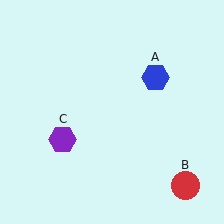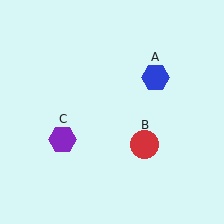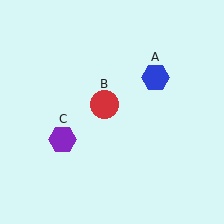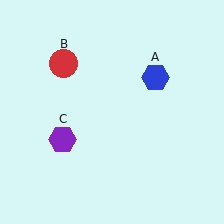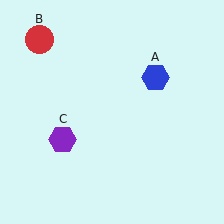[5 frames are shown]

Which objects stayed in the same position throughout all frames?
Blue hexagon (object A) and purple hexagon (object C) remained stationary.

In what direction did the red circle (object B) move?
The red circle (object B) moved up and to the left.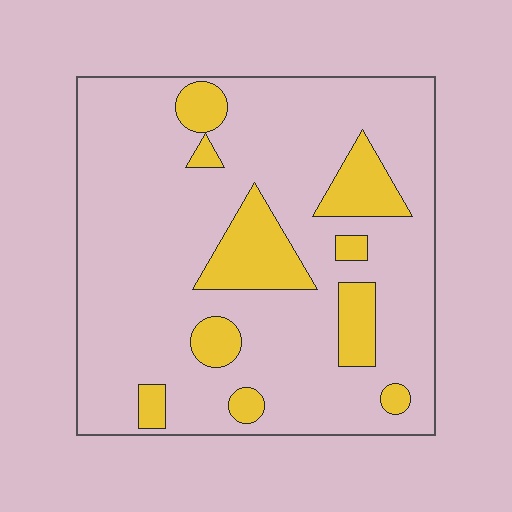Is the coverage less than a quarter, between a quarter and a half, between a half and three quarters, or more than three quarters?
Less than a quarter.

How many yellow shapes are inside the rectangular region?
10.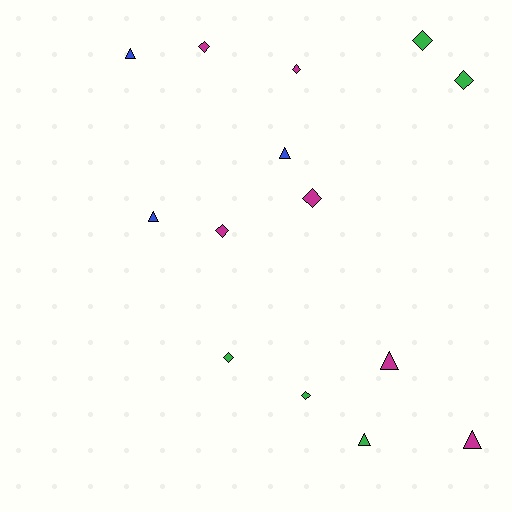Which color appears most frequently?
Magenta, with 6 objects.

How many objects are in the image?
There are 14 objects.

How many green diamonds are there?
There are 4 green diamonds.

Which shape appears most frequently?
Diamond, with 8 objects.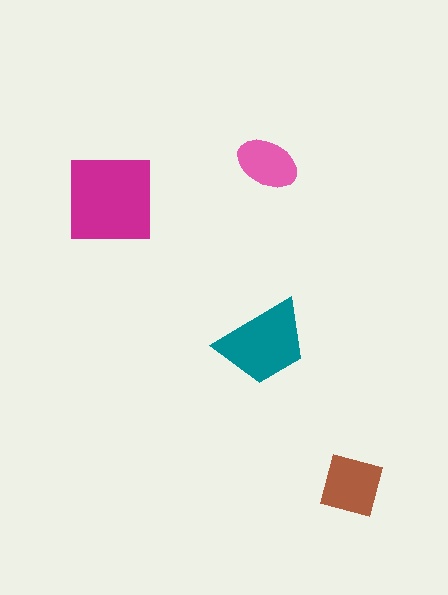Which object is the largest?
The magenta square.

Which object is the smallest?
The pink ellipse.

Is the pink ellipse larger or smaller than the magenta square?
Smaller.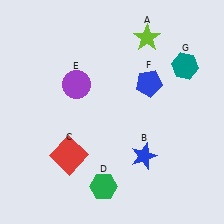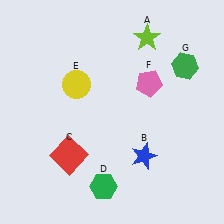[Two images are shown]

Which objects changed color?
E changed from purple to yellow. F changed from blue to pink. G changed from teal to green.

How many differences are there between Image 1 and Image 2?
There are 3 differences between the two images.